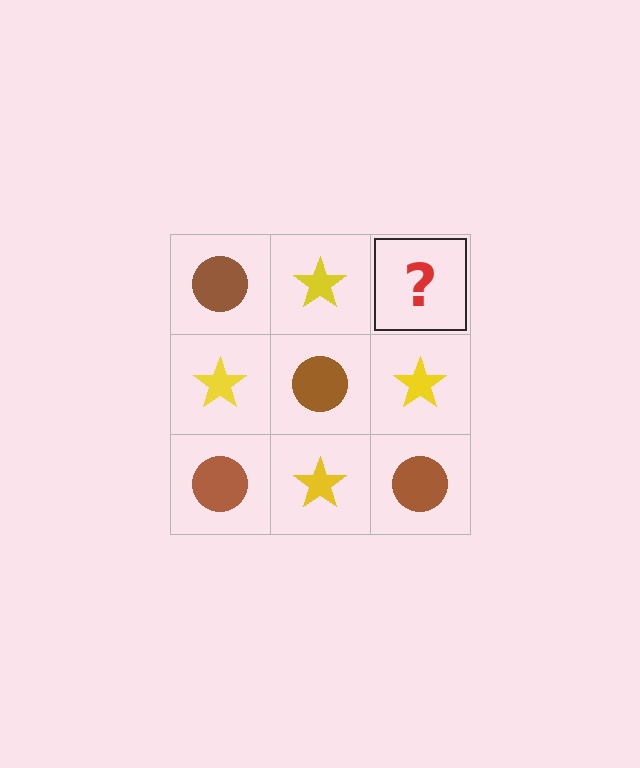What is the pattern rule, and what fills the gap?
The rule is that it alternates brown circle and yellow star in a checkerboard pattern. The gap should be filled with a brown circle.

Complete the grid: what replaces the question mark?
The question mark should be replaced with a brown circle.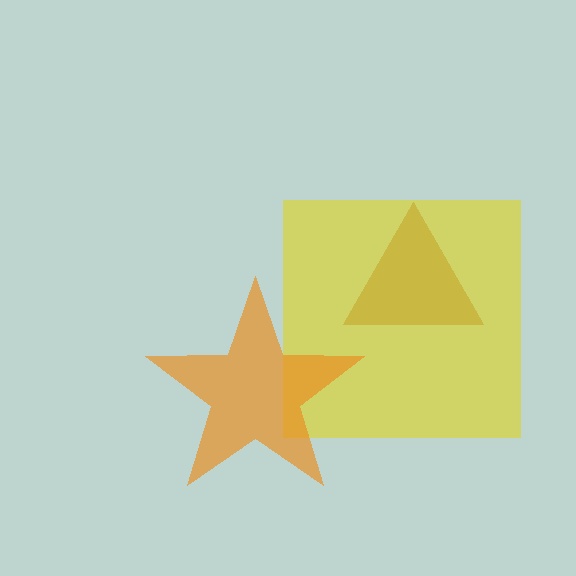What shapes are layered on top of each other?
The layered shapes are: a brown triangle, a yellow square, an orange star.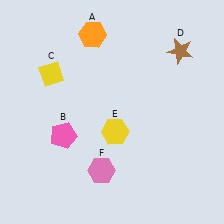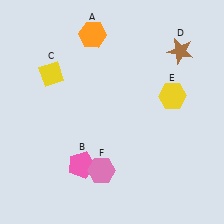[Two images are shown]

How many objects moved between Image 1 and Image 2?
2 objects moved between the two images.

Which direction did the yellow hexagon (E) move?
The yellow hexagon (E) moved right.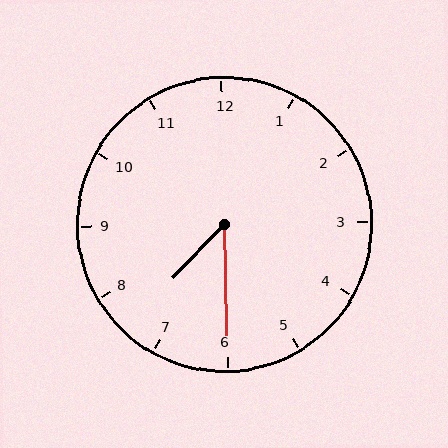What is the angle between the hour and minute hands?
Approximately 45 degrees.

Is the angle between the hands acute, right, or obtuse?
It is acute.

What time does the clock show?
7:30.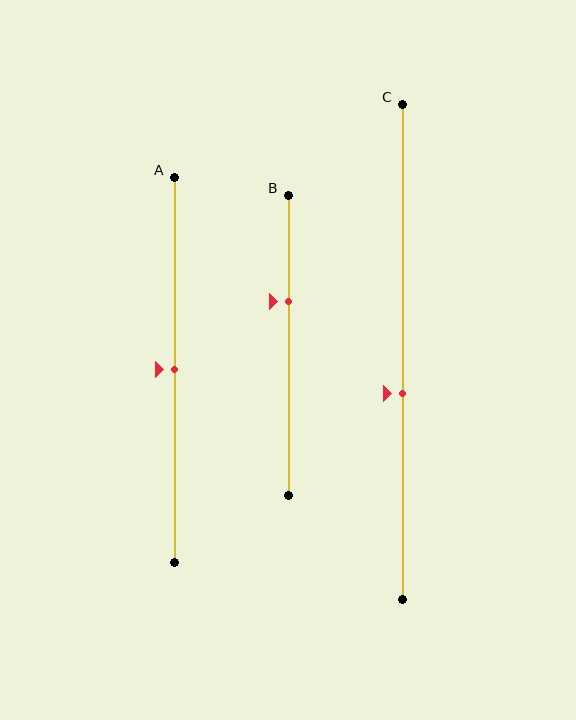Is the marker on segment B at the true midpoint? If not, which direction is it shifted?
No, the marker on segment B is shifted upward by about 15% of the segment length.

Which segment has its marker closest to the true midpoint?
Segment A has its marker closest to the true midpoint.